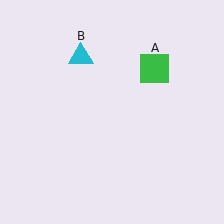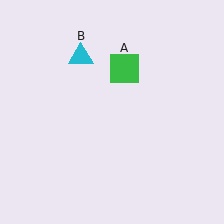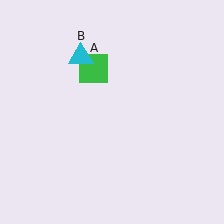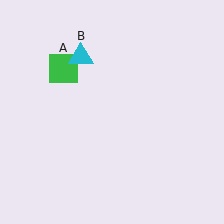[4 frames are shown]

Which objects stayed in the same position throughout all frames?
Cyan triangle (object B) remained stationary.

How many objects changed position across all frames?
1 object changed position: green square (object A).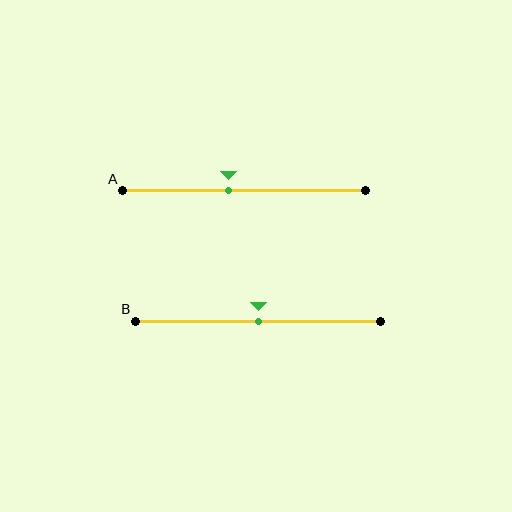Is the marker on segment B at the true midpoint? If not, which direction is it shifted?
Yes, the marker on segment B is at the true midpoint.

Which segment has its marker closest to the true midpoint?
Segment B has its marker closest to the true midpoint.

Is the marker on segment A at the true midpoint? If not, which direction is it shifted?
No, the marker on segment A is shifted to the left by about 6% of the segment length.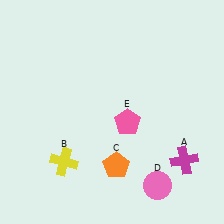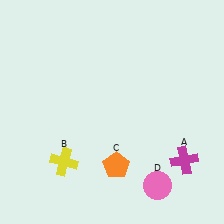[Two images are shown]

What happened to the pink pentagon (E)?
The pink pentagon (E) was removed in Image 2. It was in the bottom-right area of Image 1.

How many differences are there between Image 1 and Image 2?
There is 1 difference between the two images.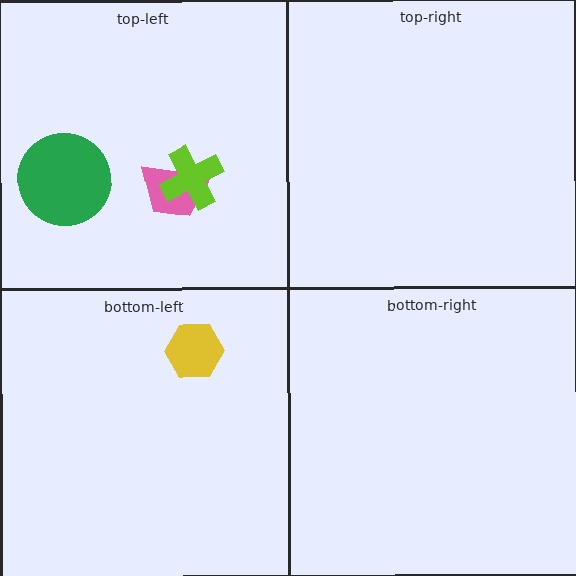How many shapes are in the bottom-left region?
1.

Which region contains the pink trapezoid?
The top-left region.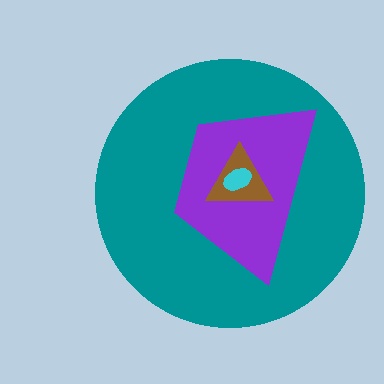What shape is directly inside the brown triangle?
The cyan ellipse.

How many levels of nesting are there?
4.